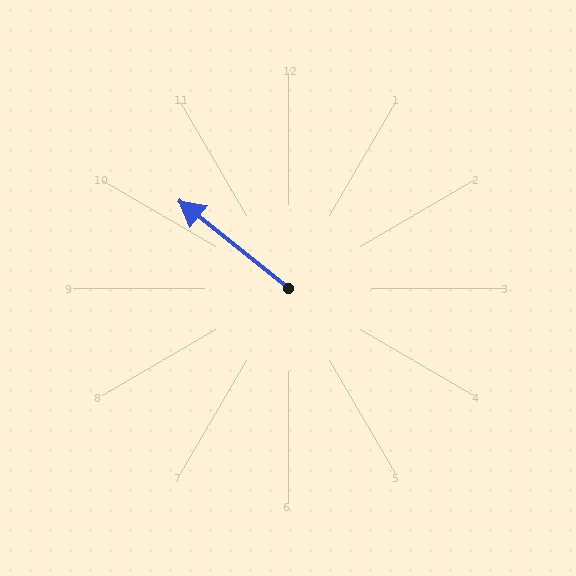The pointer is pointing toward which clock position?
Roughly 10 o'clock.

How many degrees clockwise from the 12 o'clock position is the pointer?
Approximately 309 degrees.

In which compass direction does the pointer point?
Northwest.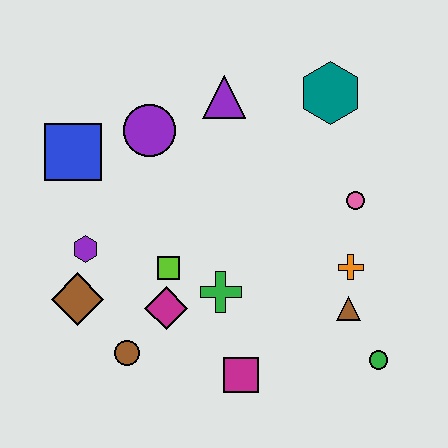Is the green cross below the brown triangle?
No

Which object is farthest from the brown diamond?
The teal hexagon is farthest from the brown diamond.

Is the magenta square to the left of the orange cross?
Yes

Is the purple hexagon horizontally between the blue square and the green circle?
Yes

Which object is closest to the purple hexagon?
The brown diamond is closest to the purple hexagon.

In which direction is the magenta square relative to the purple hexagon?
The magenta square is to the right of the purple hexagon.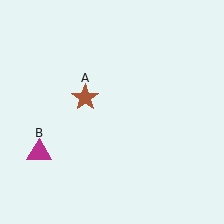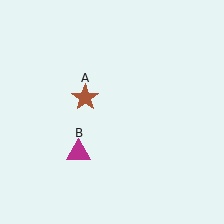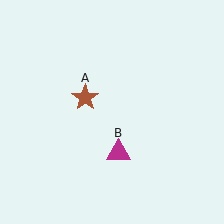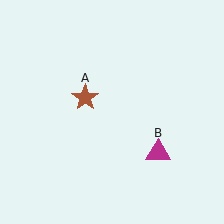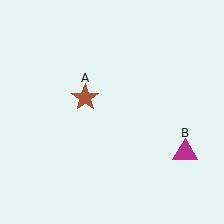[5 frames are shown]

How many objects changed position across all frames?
1 object changed position: magenta triangle (object B).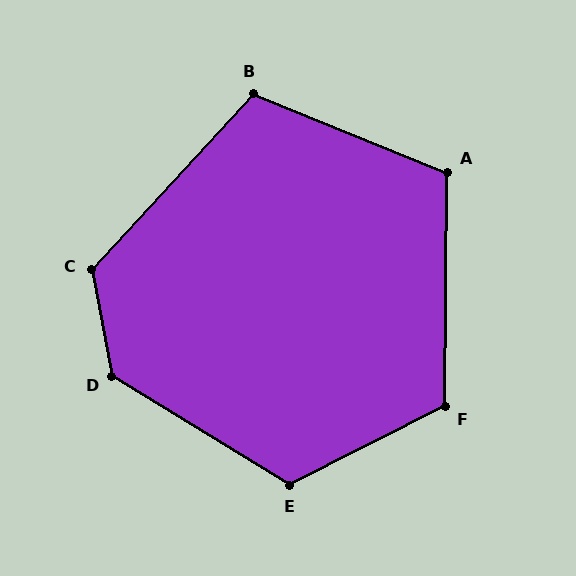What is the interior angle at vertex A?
Approximately 111 degrees (obtuse).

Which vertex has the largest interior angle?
D, at approximately 132 degrees.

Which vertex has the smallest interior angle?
B, at approximately 111 degrees.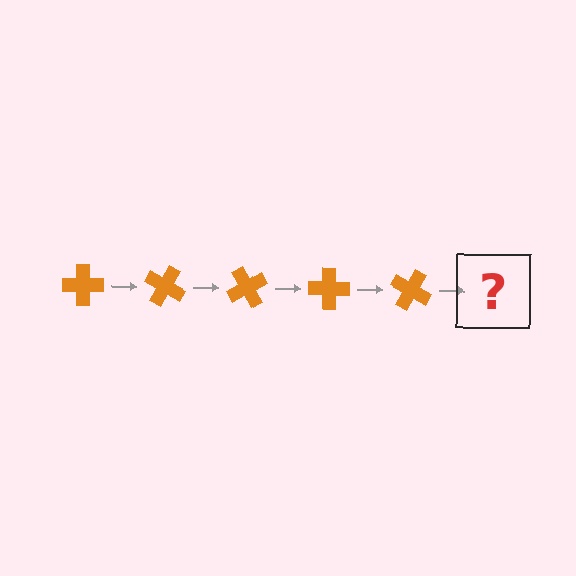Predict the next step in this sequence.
The next step is an orange cross rotated 150 degrees.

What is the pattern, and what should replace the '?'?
The pattern is that the cross rotates 30 degrees each step. The '?' should be an orange cross rotated 150 degrees.